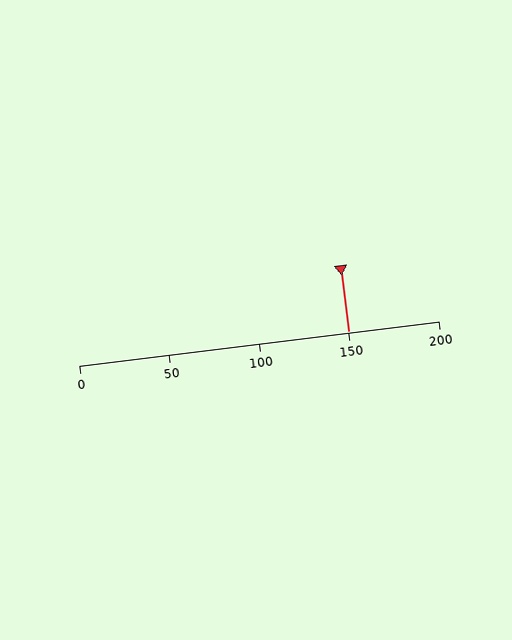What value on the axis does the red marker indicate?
The marker indicates approximately 150.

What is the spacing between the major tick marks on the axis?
The major ticks are spaced 50 apart.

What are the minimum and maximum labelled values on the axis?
The axis runs from 0 to 200.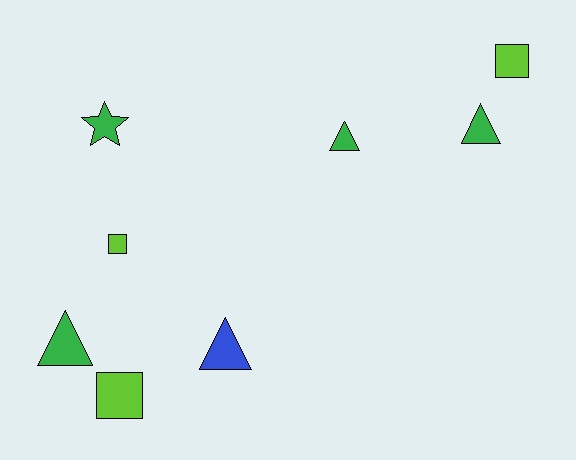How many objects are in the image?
There are 8 objects.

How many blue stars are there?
There are no blue stars.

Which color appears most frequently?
Green, with 4 objects.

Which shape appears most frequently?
Triangle, with 4 objects.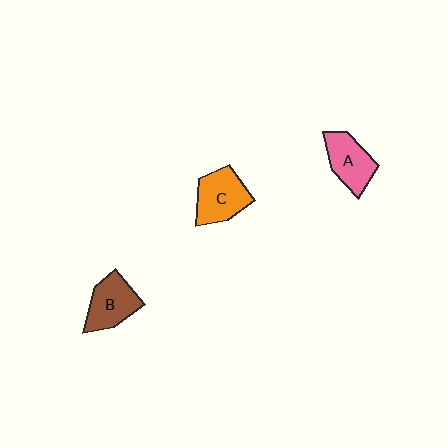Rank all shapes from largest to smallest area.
From largest to smallest: C (orange), B (brown), A (pink).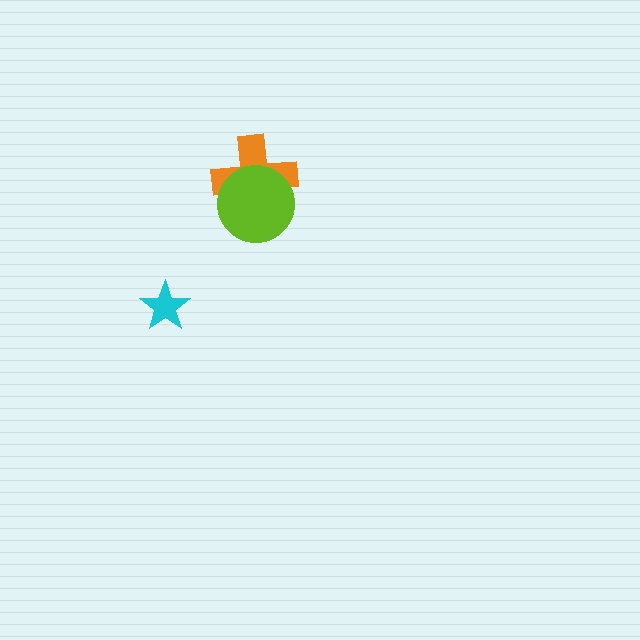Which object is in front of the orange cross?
The lime circle is in front of the orange cross.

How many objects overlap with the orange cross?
1 object overlaps with the orange cross.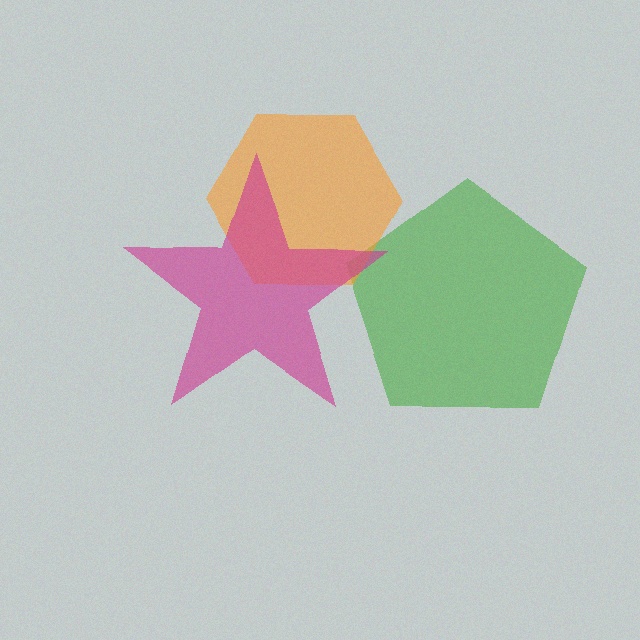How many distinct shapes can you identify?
There are 3 distinct shapes: a green pentagon, an orange hexagon, a magenta star.